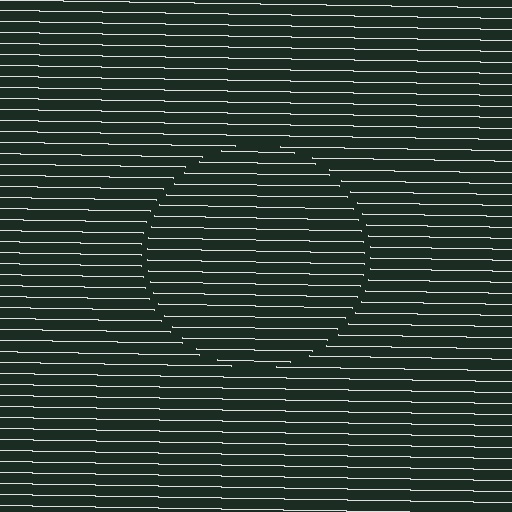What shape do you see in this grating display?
An illusory circle. The interior of the shape contains the same grating, shifted by half a period — the contour is defined by the phase discontinuity where line-ends from the inner and outer gratings abut.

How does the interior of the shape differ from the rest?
The interior of the shape contains the same grating, shifted by half a period — the contour is defined by the phase discontinuity where line-ends from the inner and outer gratings abut.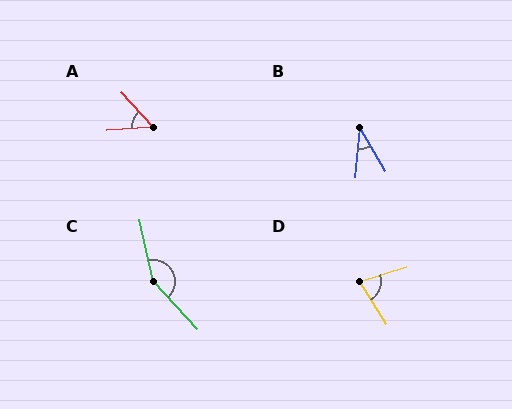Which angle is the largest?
C, at approximately 149 degrees.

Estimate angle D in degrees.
Approximately 76 degrees.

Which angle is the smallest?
B, at approximately 35 degrees.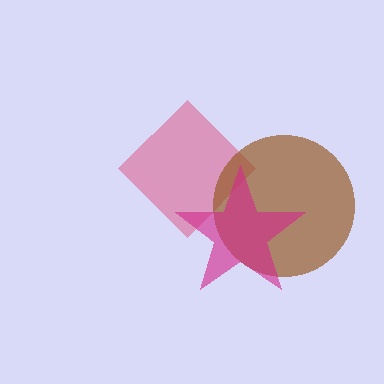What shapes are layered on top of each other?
The layered shapes are: a pink diamond, a brown circle, a magenta star.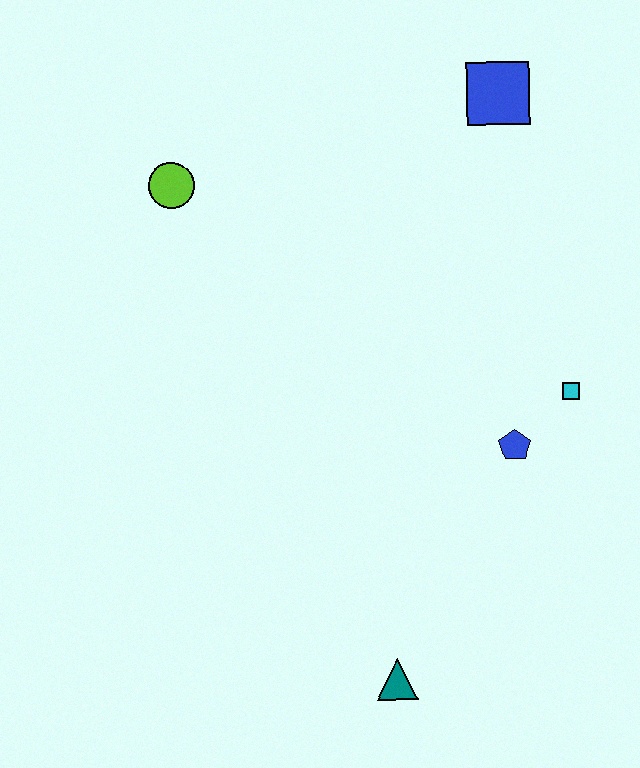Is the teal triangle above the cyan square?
No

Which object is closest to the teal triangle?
The blue pentagon is closest to the teal triangle.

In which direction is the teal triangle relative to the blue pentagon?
The teal triangle is below the blue pentagon.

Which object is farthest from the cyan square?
The lime circle is farthest from the cyan square.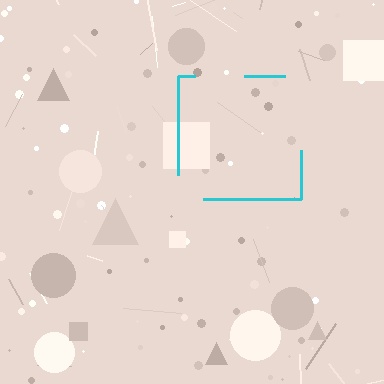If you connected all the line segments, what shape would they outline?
They would outline a square.